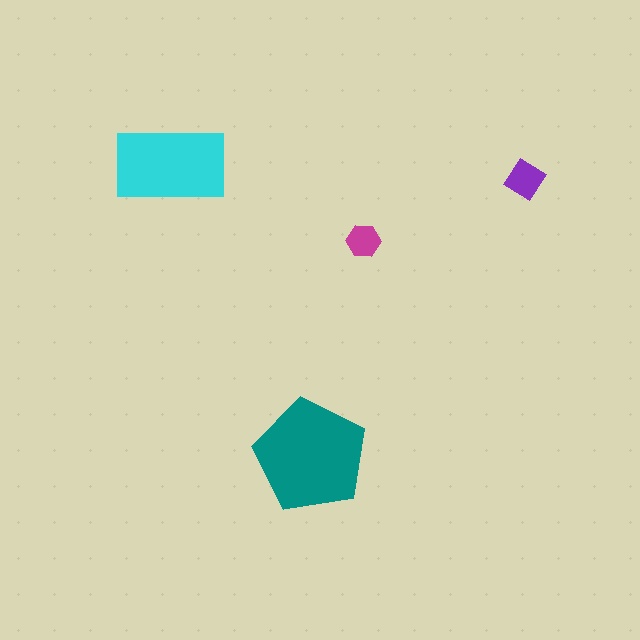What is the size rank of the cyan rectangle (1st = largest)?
2nd.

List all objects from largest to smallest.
The teal pentagon, the cyan rectangle, the purple diamond, the magenta hexagon.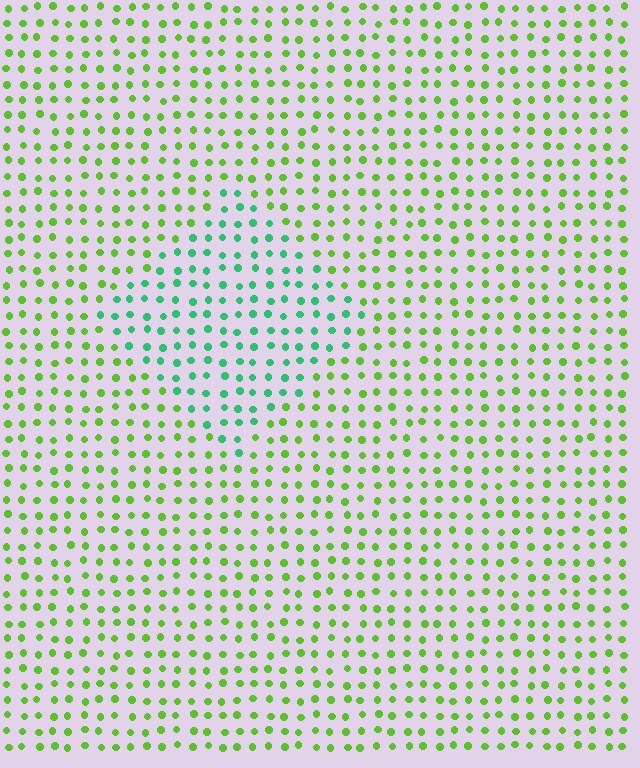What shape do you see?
I see a diamond.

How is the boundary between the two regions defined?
The boundary is defined purely by a slight shift in hue (about 47 degrees). Spacing, size, and orientation are identical on both sides.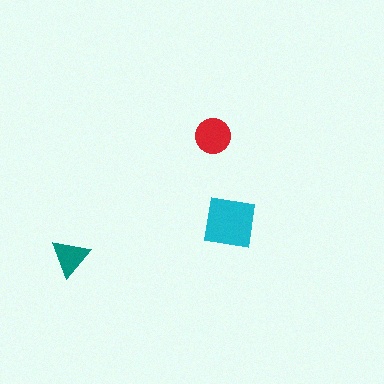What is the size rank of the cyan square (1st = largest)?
1st.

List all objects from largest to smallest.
The cyan square, the red circle, the teal triangle.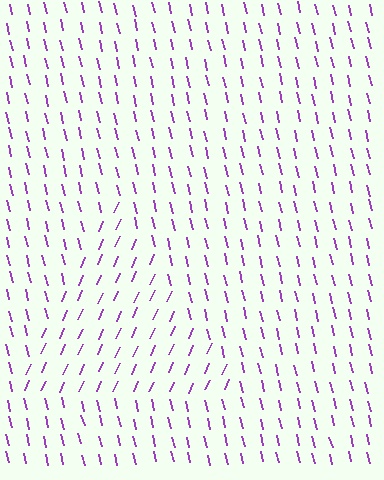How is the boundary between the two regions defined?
The boundary is defined purely by a change in line orientation (approximately 38 degrees difference). All lines are the same color and thickness.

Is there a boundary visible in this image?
Yes, there is a texture boundary formed by a change in line orientation.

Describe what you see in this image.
The image is filled with small purple line segments. A triangle region in the image has lines oriented differently from the surrounding lines, creating a visible texture boundary.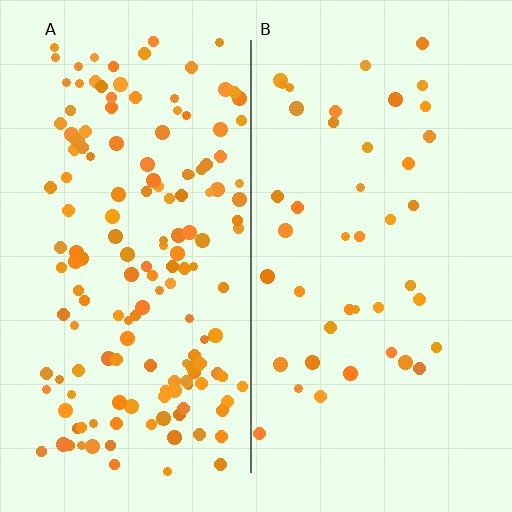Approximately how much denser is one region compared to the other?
Approximately 3.7× — region A over region B.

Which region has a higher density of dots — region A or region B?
A (the left).